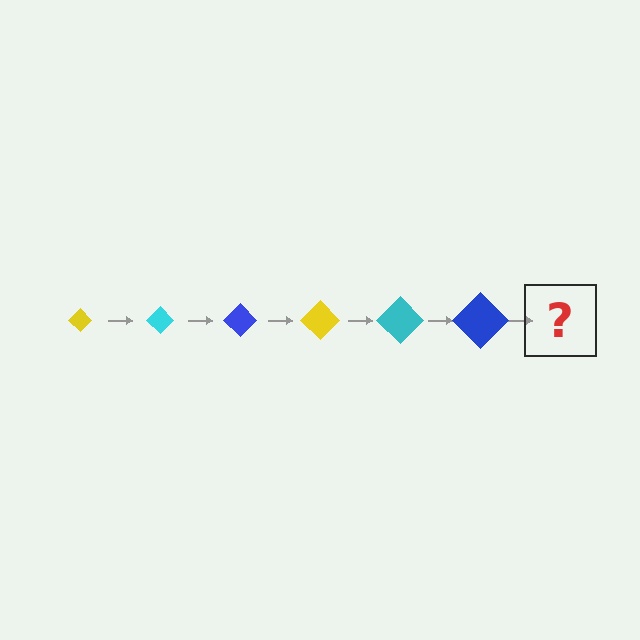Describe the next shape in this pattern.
It should be a yellow diamond, larger than the previous one.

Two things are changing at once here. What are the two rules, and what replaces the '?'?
The two rules are that the diamond grows larger each step and the color cycles through yellow, cyan, and blue. The '?' should be a yellow diamond, larger than the previous one.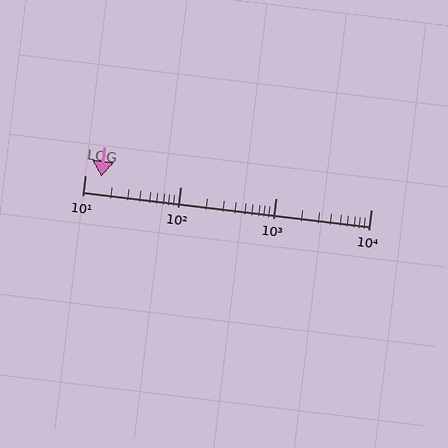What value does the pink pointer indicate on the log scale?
The pointer indicates approximately 15.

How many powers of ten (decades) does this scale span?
The scale spans 3 decades, from 10 to 10000.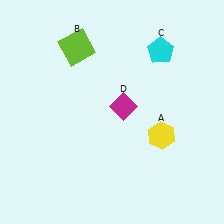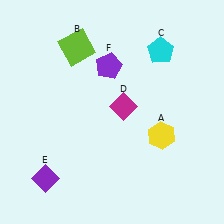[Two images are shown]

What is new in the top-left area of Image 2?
A purple pentagon (F) was added in the top-left area of Image 2.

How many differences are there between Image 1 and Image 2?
There are 2 differences between the two images.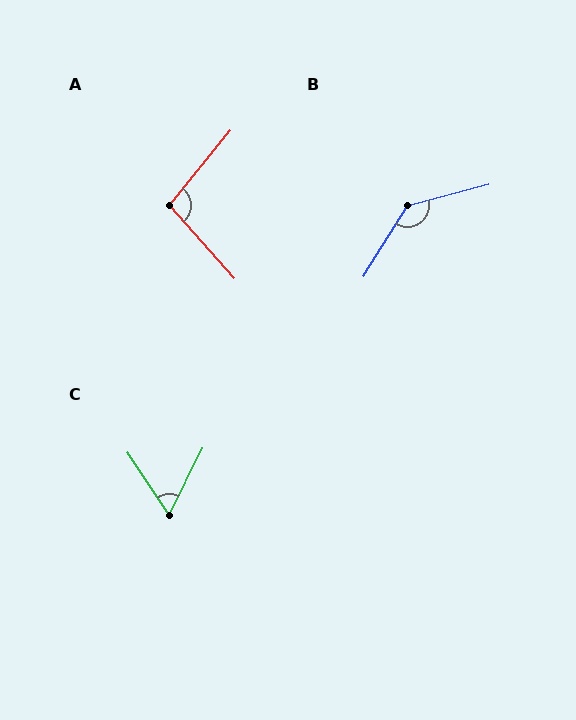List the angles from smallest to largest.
C (59°), A (99°), B (137°).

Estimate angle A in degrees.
Approximately 99 degrees.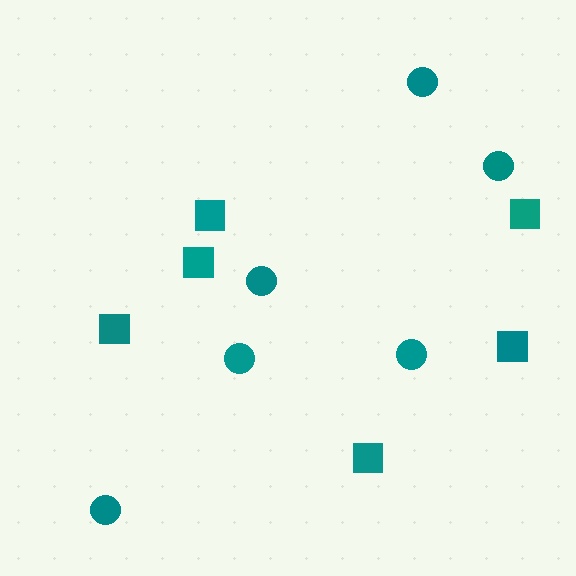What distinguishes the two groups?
There are 2 groups: one group of circles (6) and one group of squares (6).